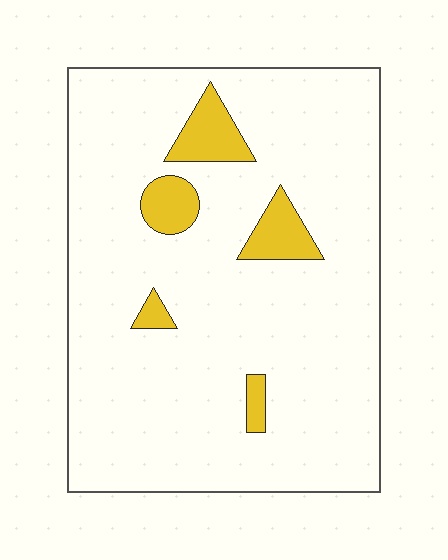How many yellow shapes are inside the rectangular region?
5.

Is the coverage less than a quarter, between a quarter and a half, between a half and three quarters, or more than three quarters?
Less than a quarter.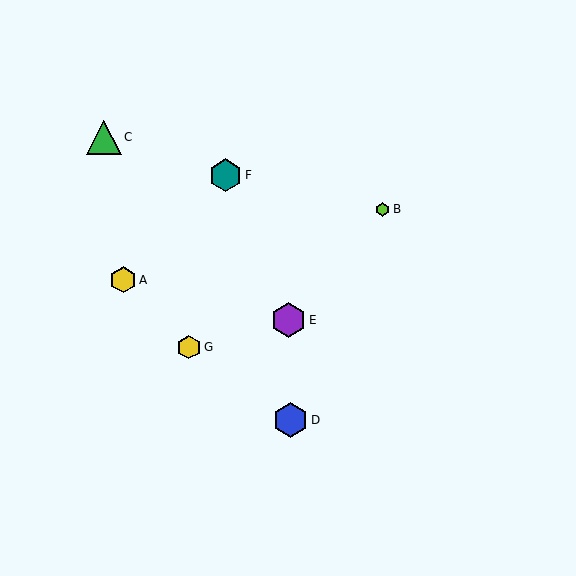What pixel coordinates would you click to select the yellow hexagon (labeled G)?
Click at (189, 347) to select the yellow hexagon G.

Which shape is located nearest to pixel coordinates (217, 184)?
The teal hexagon (labeled F) at (225, 175) is nearest to that location.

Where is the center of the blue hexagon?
The center of the blue hexagon is at (291, 420).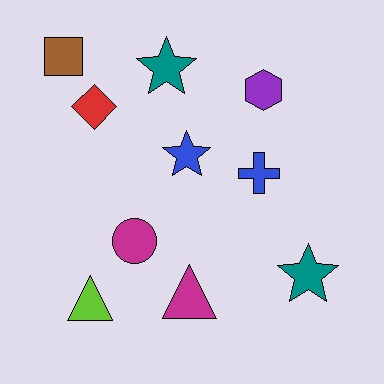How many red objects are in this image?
There is 1 red object.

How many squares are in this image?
There is 1 square.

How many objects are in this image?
There are 10 objects.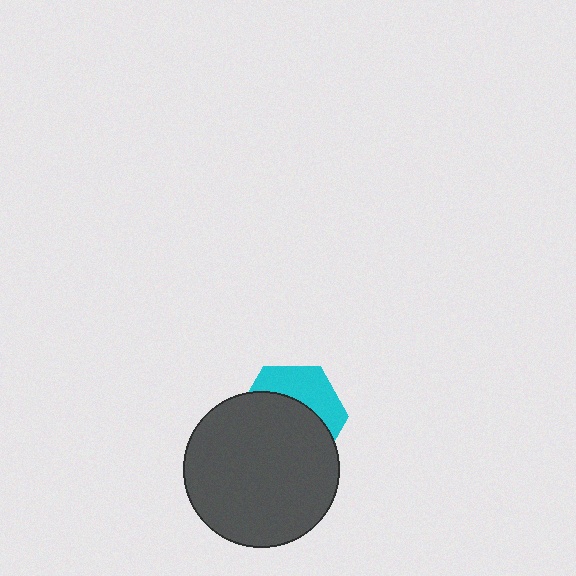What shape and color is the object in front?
The object in front is a dark gray circle.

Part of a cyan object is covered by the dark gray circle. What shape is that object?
It is a hexagon.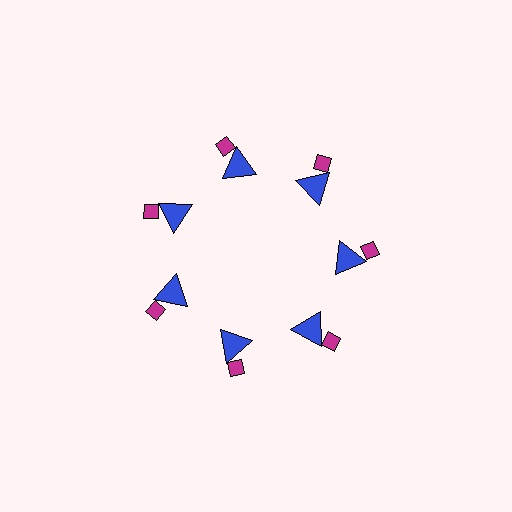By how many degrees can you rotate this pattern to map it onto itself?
The pattern maps onto itself every 51 degrees of rotation.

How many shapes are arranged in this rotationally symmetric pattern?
There are 14 shapes, arranged in 7 groups of 2.